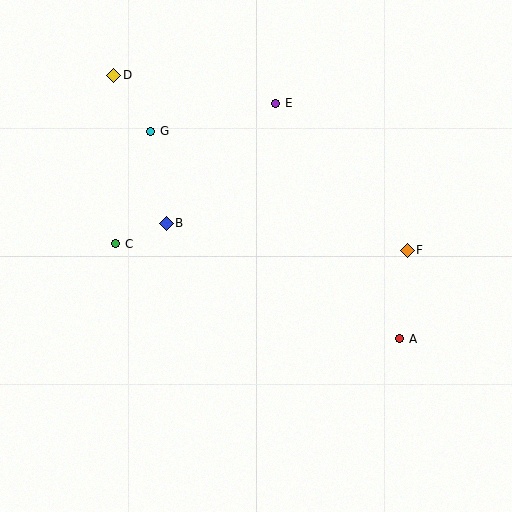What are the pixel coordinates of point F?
Point F is at (407, 250).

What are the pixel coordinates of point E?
Point E is at (276, 103).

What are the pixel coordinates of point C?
Point C is at (116, 244).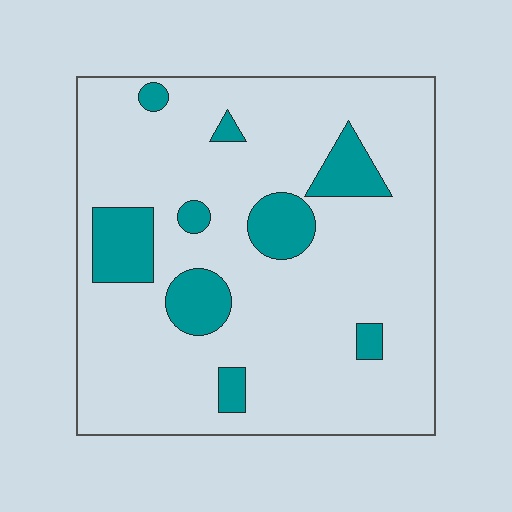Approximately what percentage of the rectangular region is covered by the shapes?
Approximately 15%.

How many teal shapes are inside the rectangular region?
9.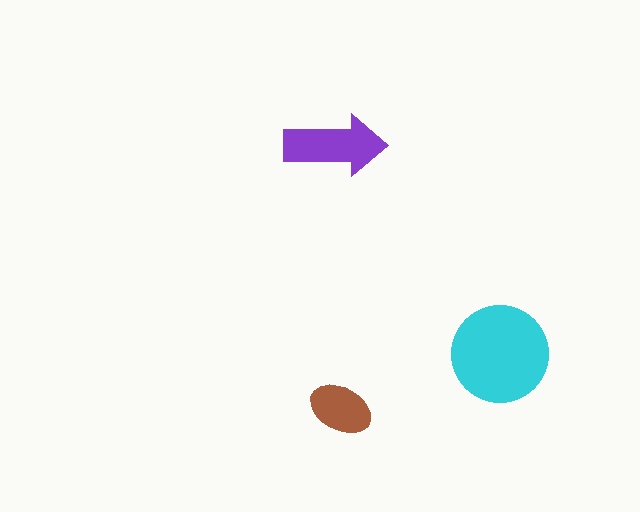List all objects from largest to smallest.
The cyan circle, the purple arrow, the brown ellipse.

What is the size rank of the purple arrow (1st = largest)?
2nd.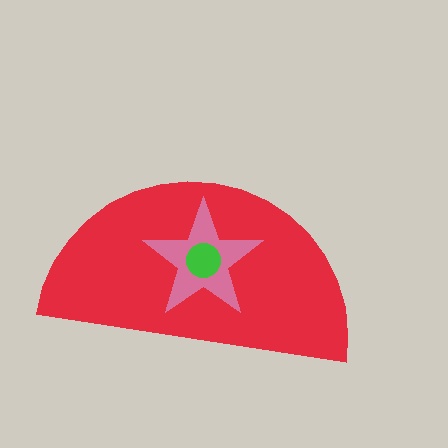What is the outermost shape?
The red semicircle.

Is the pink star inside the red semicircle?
Yes.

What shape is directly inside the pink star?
The green circle.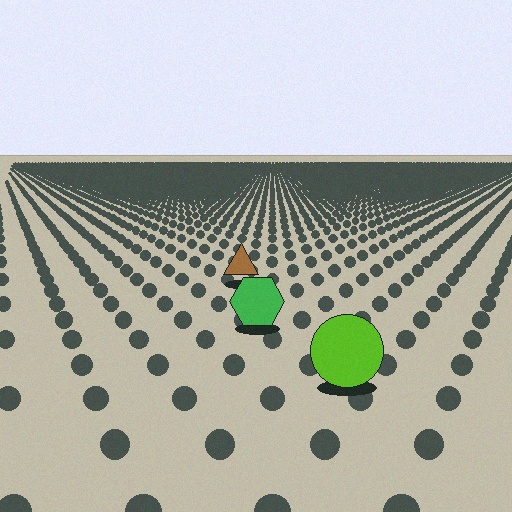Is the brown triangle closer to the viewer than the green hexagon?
No. The green hexagon is closer — you can tell from the texture gradient: the ground texture is coarser near it.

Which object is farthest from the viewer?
The brown triangle is farthest from the viewer. It appears smaller and the ground texture around it is denser.